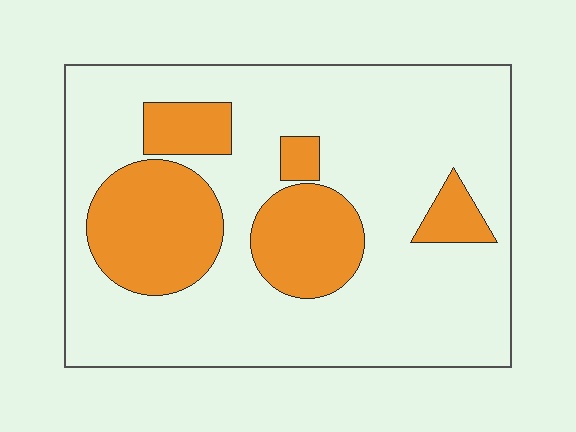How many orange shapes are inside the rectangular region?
5.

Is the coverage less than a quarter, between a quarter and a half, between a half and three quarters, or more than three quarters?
Between a quarter and a half.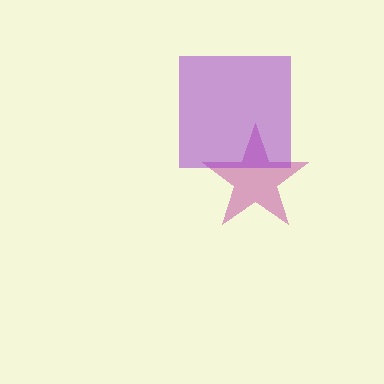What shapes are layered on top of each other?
The layered shapes are: a magenta star, a purple square.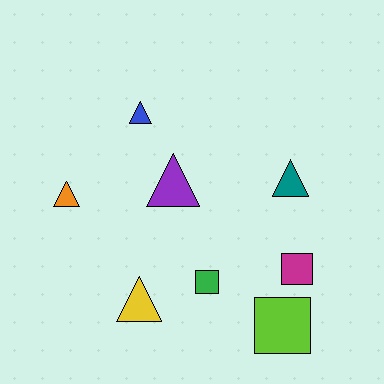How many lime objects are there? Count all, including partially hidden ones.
There is 1 lime object.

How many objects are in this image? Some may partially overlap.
There are 8 objects.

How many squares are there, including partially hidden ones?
There are 3 squares.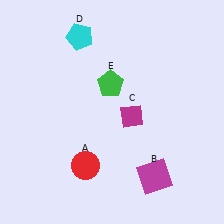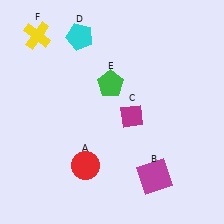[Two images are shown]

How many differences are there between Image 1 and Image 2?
There is 1 difference between the two images.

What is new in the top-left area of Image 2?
A yellow cross (F) was added in the top-left area of Image 2.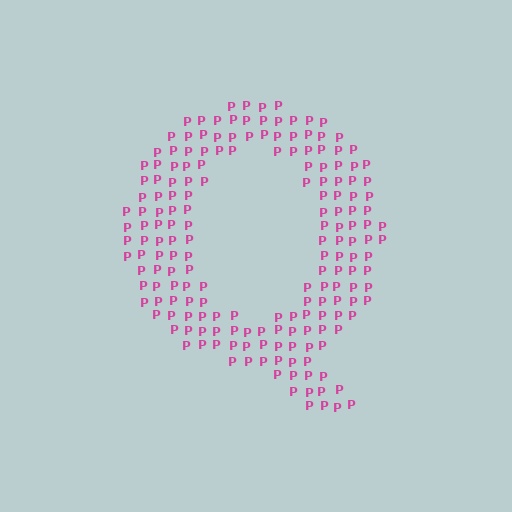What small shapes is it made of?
It is made of small letter P's.